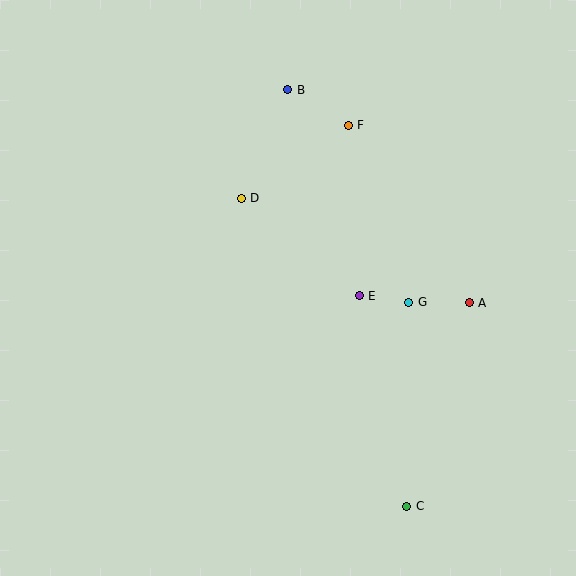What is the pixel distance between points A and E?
The distance between A and E is 110 pixels.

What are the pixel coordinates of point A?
Point A is at (469, 303).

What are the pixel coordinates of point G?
Point G is at (408, 302).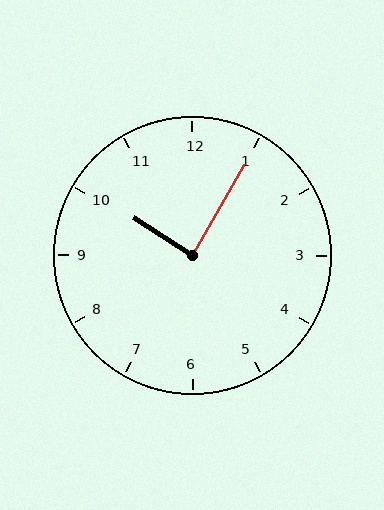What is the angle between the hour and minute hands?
Approximately 88 degrees.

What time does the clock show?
10:05.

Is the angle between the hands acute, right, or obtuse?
It is right.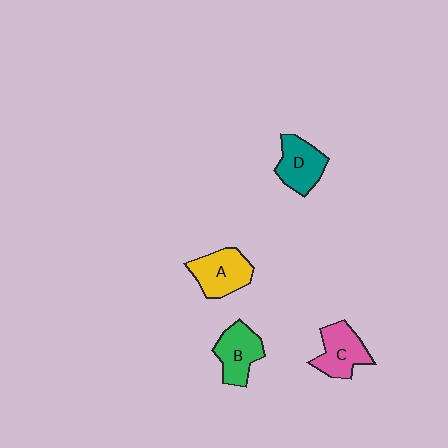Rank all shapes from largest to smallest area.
From largest to smallest: A (yellow), C (pink), B (green), D (teal).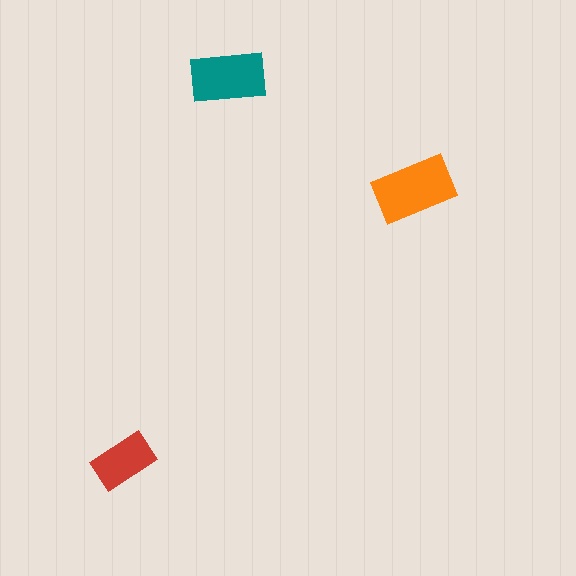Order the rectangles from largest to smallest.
the orange one, the teal one, the red one.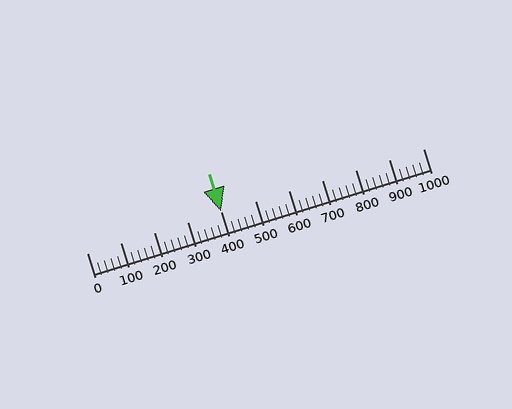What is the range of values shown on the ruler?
The ruler shows values from 0 to 1000.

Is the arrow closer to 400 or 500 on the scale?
The arrow is closer to 400.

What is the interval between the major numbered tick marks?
The major tick marks are spaced 100 units apart.